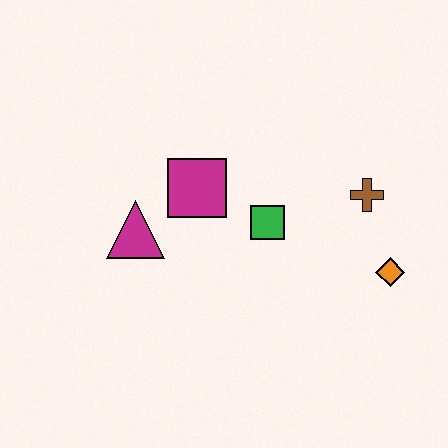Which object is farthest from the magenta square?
The orange diamond is farthest from the magenta square.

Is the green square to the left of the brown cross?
Yes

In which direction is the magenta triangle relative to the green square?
The magenta triangle is to the left of the green square.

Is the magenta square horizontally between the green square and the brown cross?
No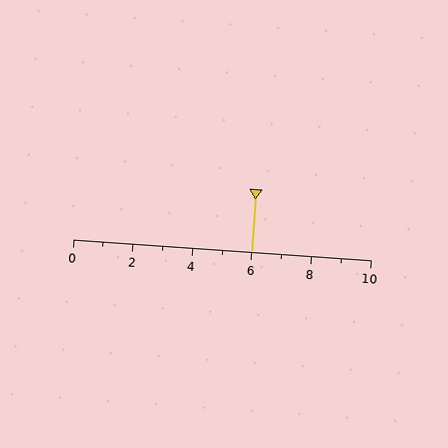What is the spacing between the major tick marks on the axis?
The major ticks are spaced 2 apart.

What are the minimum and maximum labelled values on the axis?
The axis runs from 0 to 10.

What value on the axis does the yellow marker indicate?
The marker indicates approximately 6.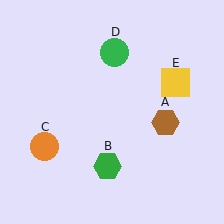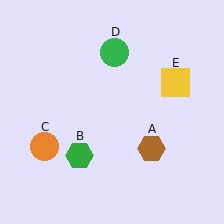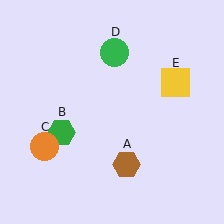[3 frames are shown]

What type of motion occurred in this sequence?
The brown hexagon (object A), green hexagon (object B) rotated clockwise around the center of the scene.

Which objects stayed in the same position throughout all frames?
Orange circle (object C) and green circle (object D) and yellow square (object E) remained stationary.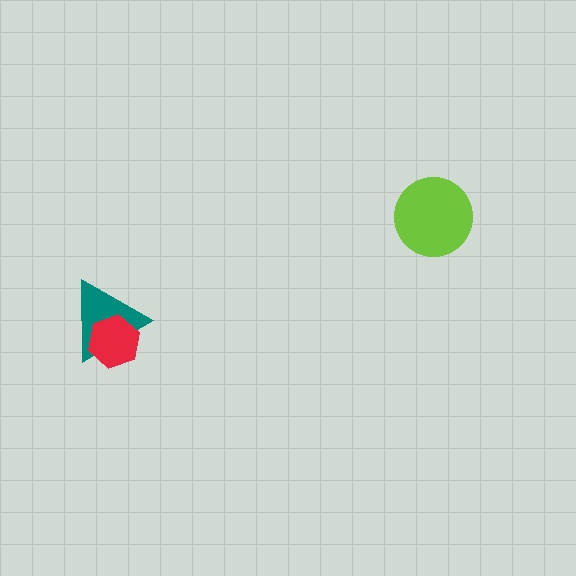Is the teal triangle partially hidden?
Yes, it is partially covered by another shape.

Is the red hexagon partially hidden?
No, no other shape covers it.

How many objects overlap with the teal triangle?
1 object overlaps with the teal triangle.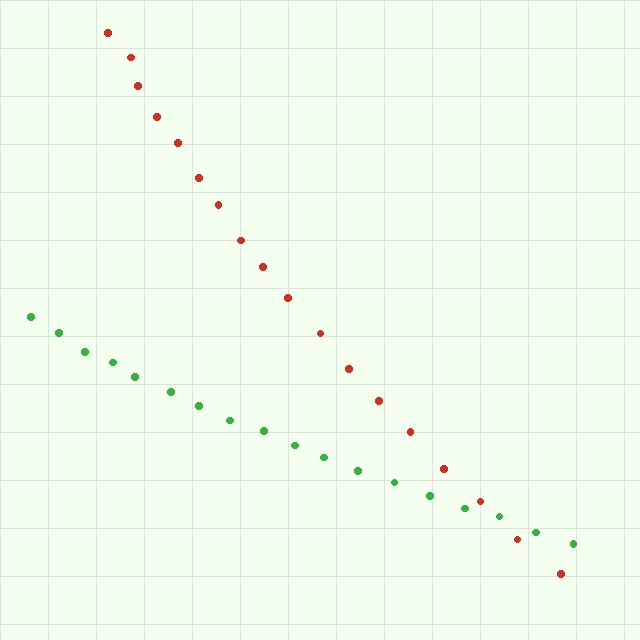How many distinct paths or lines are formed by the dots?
There are 2 distinct paths.